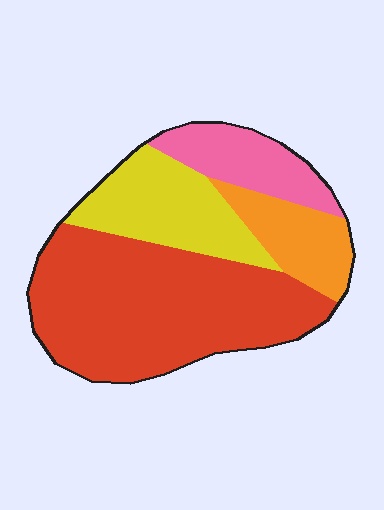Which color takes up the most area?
Red, at roughly 50%.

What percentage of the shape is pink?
Pink takes up about one eighth (1/8) of the shape.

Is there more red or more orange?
Red.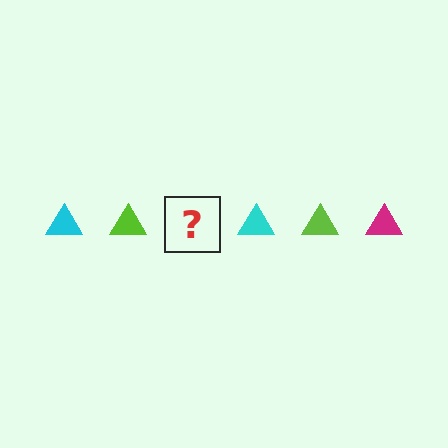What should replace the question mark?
The question mark should be replaced with a magenta triangle.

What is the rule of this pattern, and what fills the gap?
The rule is that the pattern cycles through cyan, lime, magenta triangles. The gap should be filled with a magenta triangle.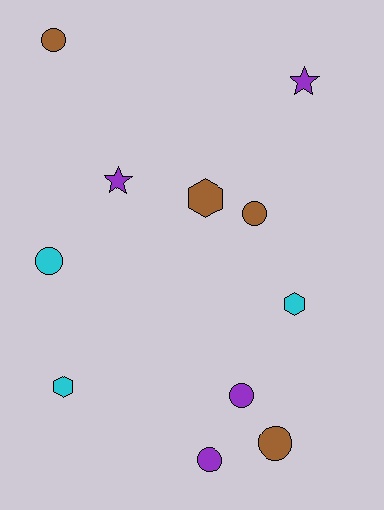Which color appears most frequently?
Brown, with 4 objects.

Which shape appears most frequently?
Circle, with 6 objects.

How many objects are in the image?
There are 11 objects.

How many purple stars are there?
There are 2 purple stars.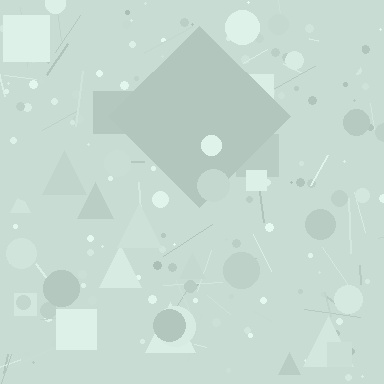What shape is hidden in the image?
A diamond is hidden in the image.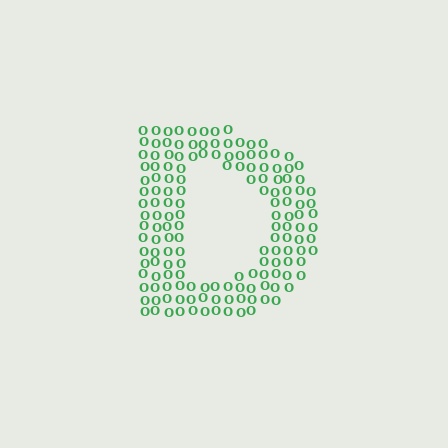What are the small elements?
The small elements are letter O's.